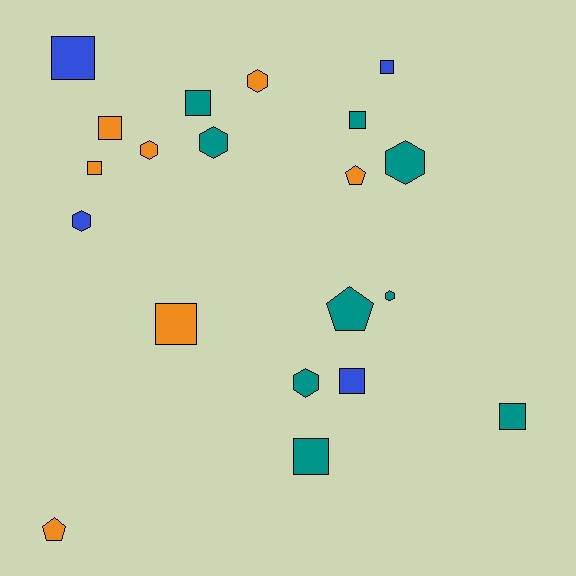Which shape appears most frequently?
Square, with 10 objects.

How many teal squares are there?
There are 4 teal squares.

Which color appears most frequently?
Teal, with 9 objects.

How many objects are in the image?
There are 20 objects.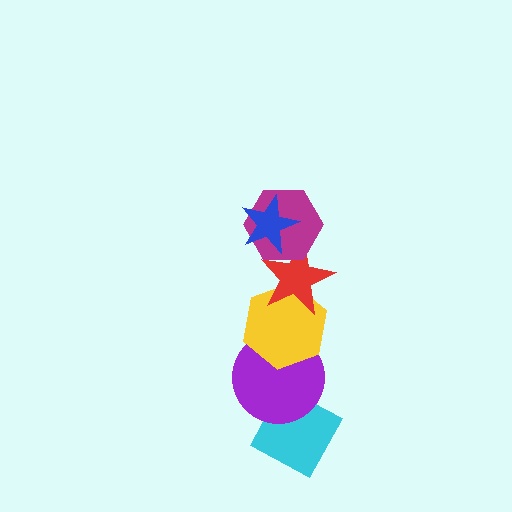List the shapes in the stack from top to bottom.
From top to bottom: the blue star, the magenta hexagon, the red star, the yellow hexagon, the purple circle, the cyan diamond.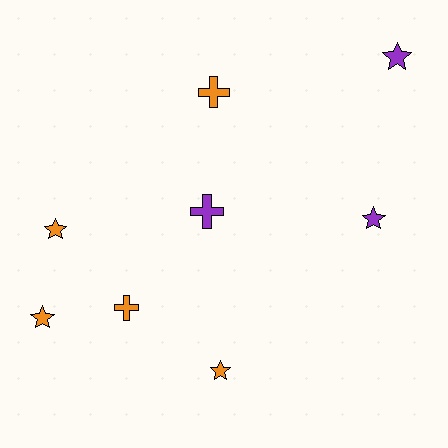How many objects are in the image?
There are 8 objects.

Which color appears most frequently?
Orange, with 5 objects.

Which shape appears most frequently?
Star, with 5 objects.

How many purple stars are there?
There are 2 purple stars.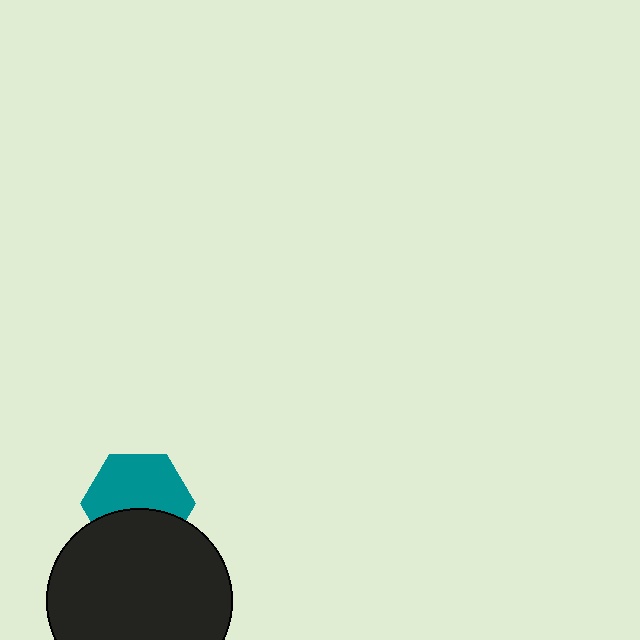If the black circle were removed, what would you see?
You would see the complete teal hexagon.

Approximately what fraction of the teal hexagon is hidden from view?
Roughly 39% of the teal hexagon is hidden behind the black circle.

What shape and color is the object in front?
The object in front is a black circle.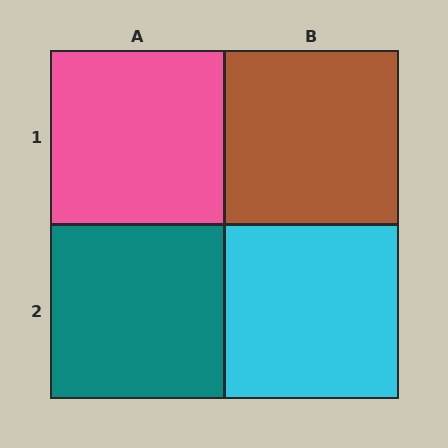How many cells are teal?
1 cell is teal.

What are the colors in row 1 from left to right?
Pink, brown.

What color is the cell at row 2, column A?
Teal.